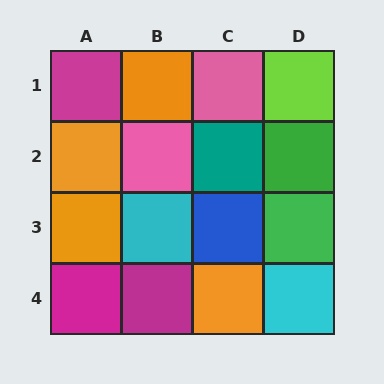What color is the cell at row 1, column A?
Magenta.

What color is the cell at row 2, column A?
Orange.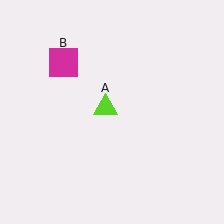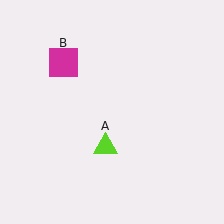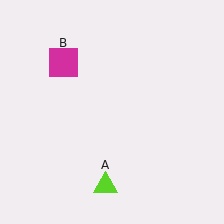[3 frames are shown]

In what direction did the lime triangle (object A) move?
The lime triangle (object A) moved down.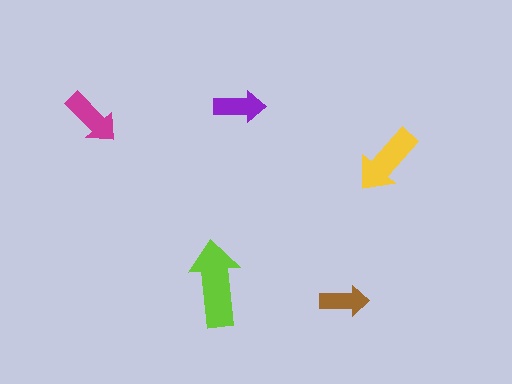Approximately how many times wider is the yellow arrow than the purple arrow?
About 1.5 times wider.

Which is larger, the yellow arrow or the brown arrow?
The yellow one.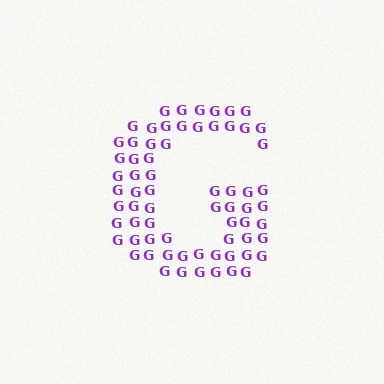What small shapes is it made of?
It is made of small letter G's.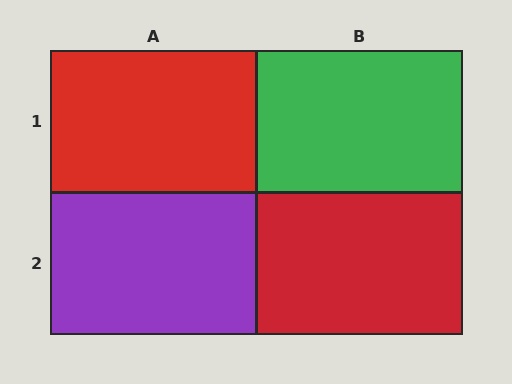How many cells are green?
1 cell is green.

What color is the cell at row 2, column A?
Purple.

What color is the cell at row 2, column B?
Red.